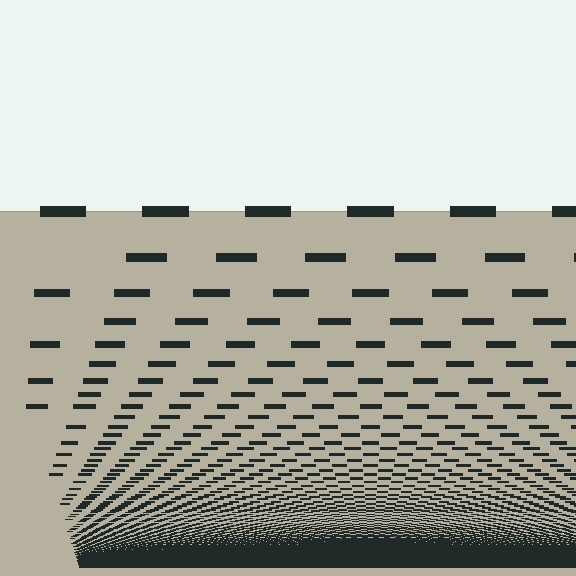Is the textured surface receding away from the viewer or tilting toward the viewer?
The surface appears to tilt toward the viewer. Texture elements get larger and sparser toward the top.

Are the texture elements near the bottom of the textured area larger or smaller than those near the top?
Smaller. The gradient is inverted — elements near the bottom are smaller and denser.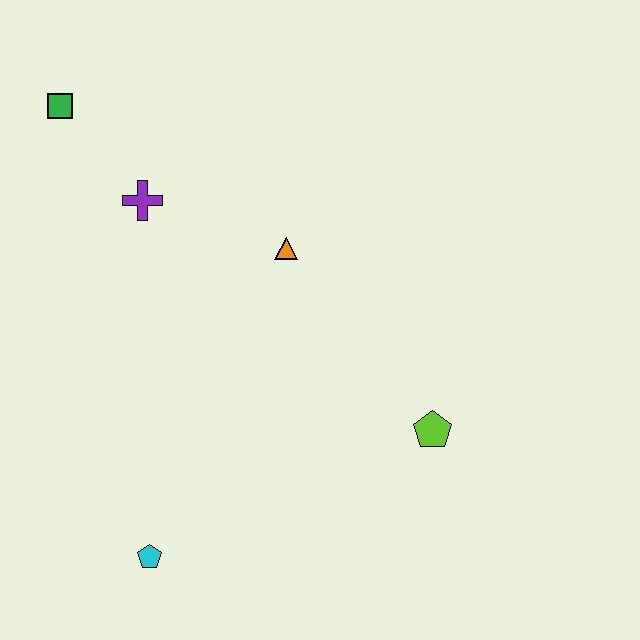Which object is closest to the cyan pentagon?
The lime pentagon is closest to the cyan pentagon.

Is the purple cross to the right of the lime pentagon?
No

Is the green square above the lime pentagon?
Yes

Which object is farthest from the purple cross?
The lime pentagon is farthest from the purple cross.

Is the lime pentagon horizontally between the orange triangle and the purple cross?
No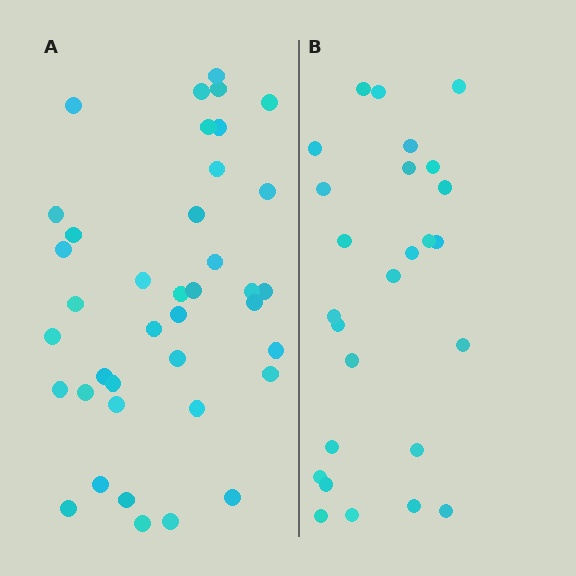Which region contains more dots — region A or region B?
Region A (the left region) has more dots.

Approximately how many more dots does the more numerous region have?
Region A has approximately 15 more dots than region B.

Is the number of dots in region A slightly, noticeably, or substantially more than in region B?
Region A has substantially more. The ratio is roughly 1.5 to 1.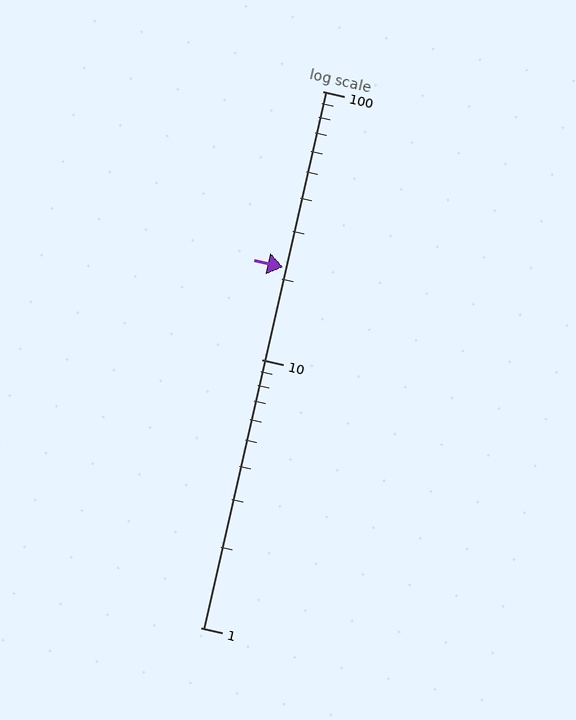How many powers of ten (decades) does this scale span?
The scale spans 2 decades, from 1 to 100.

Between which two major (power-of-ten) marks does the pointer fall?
The pointer is between 10 and 100.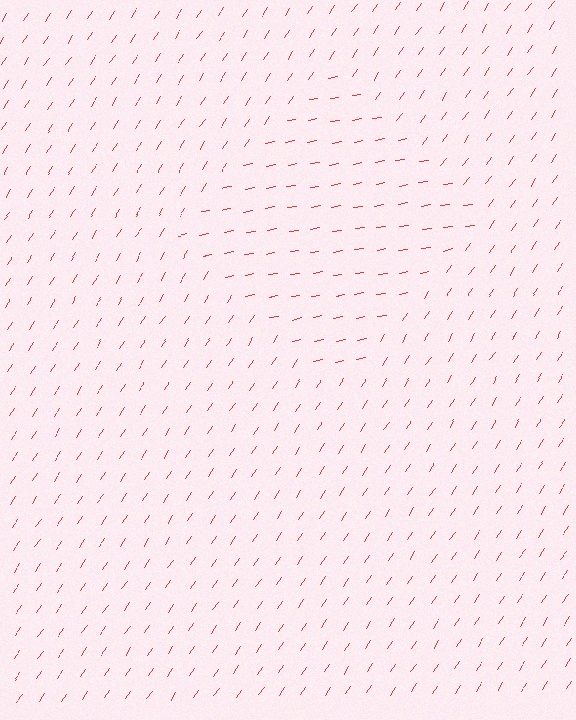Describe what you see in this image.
The image is filled with small red line segments. A diamond region in the image has lines oriented differently from the surrounding lines, creating a visible texture boundary.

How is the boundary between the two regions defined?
The boundary is defined purely by a change in line orientation (approximately 45 degrees difference). All lines are the same color and thickness.